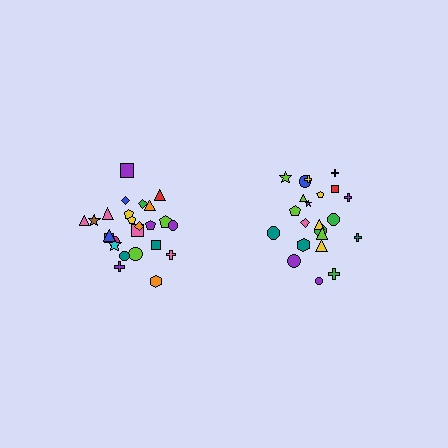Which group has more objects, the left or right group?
The left group.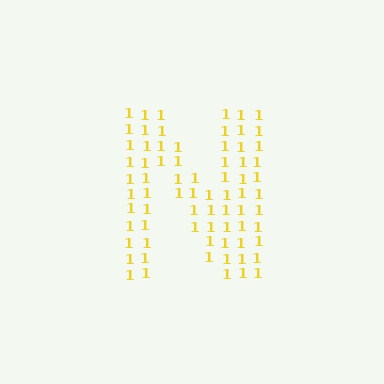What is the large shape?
The large shape is the letter N.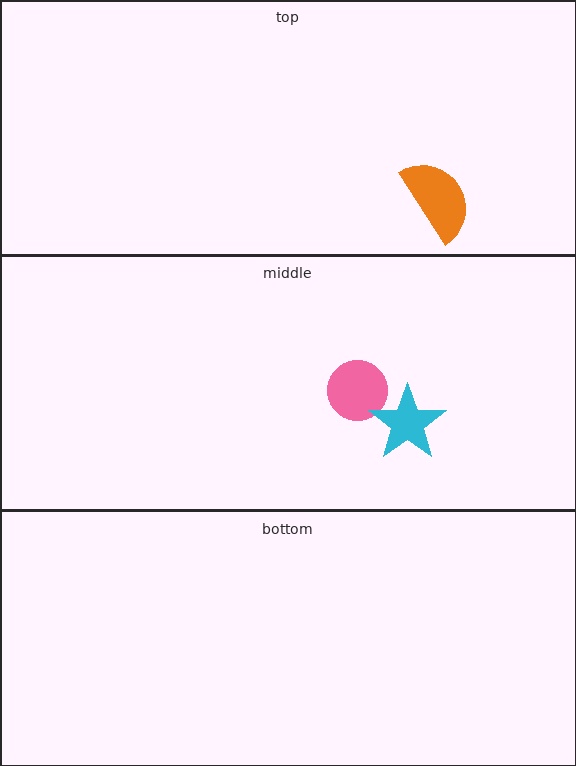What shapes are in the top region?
The orange semicircle.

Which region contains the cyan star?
The middle region.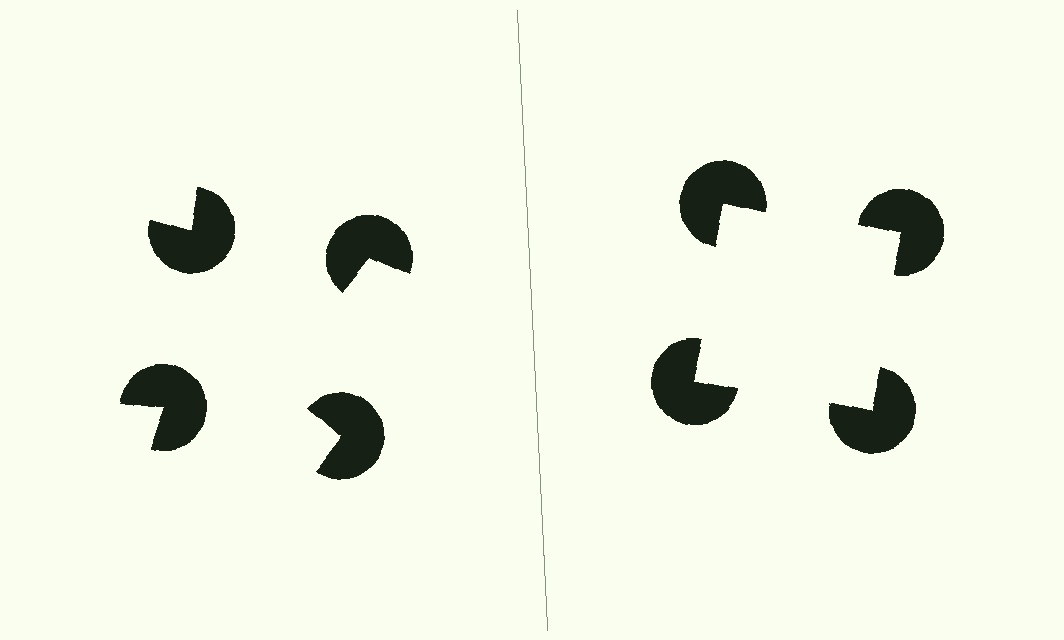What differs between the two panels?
The pac-man discs are positioned identically on both sides; only the wedge orientations differ. On the right they align to a square; on the left they are misaligned.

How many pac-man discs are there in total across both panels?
8 — 4 on each side.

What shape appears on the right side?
An illusory square.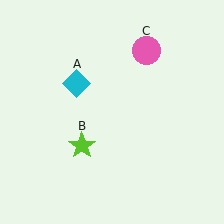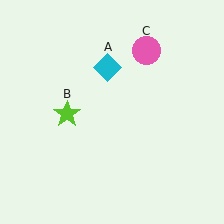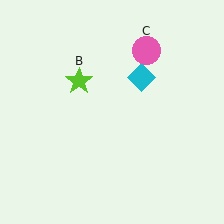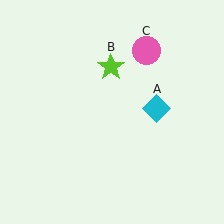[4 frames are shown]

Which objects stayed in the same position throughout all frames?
Pink circle (object C) remained stationary.